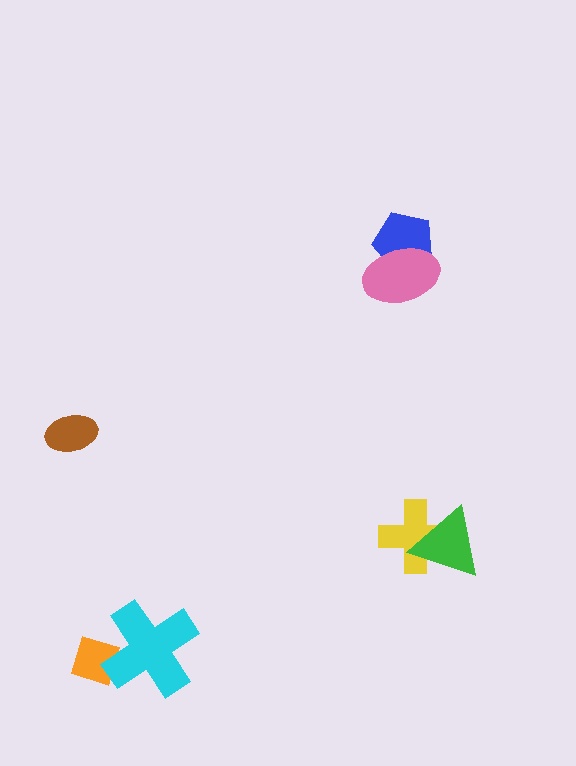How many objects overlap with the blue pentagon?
1 object overlaps with the blue pentagon.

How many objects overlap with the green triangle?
1 object overlaps with the green triangle.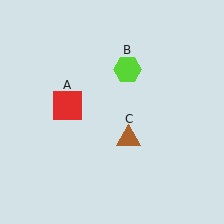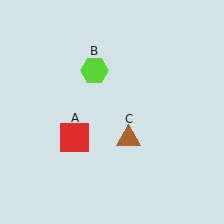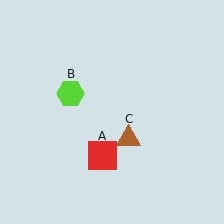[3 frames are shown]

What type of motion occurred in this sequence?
The red square (object A), lime hexagon (object B) rotated counterclockwise around the center of the scene.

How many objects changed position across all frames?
2 objects changed position: red square (object A), lime hexagon (object B).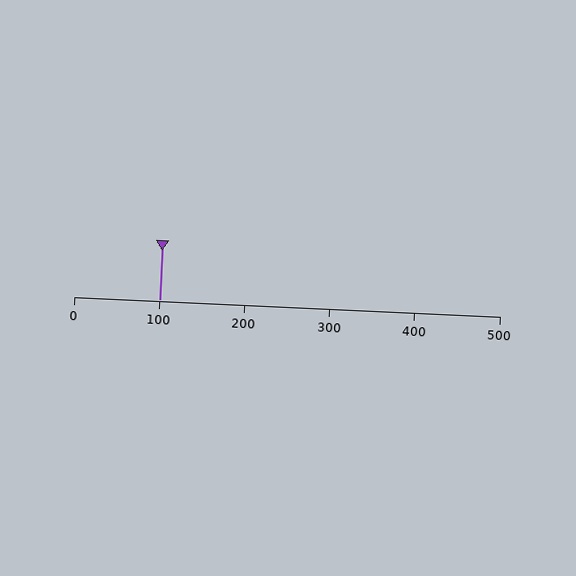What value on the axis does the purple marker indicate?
The marker indicates approximately 100.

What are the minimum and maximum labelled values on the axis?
The axis runs from 0 to 500.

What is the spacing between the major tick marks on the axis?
The major ticks are spaced 100 apart.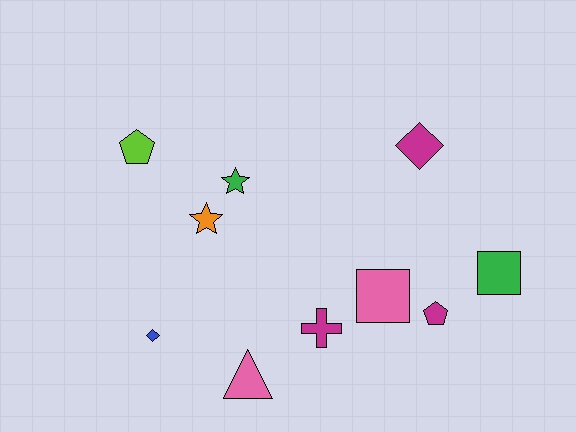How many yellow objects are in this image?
There are no yellow objects.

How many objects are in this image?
There are 10 objects.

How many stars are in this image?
There are 2 stars.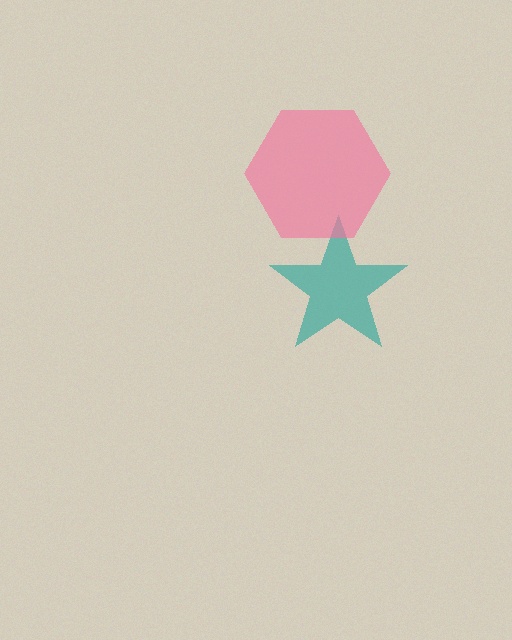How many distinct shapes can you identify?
There are 2 distinct shapes: a teal star, a pink hexagon.